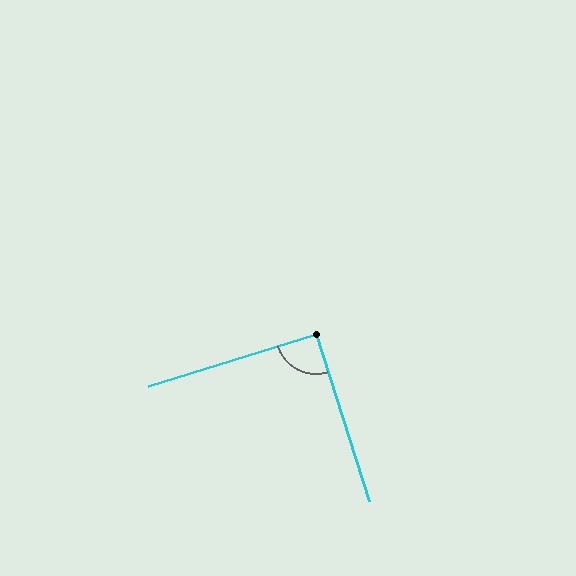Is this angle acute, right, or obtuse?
It is approximately a right angle.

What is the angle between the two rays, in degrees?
Approximately 90 degrees.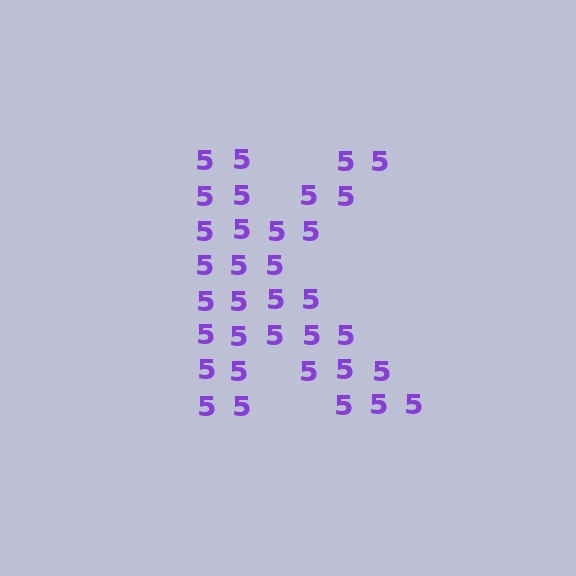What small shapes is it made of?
It is made of small digit 5's.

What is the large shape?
The large shape is the letter K.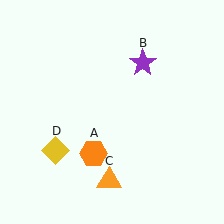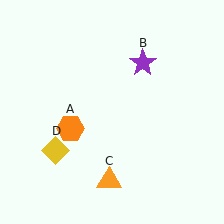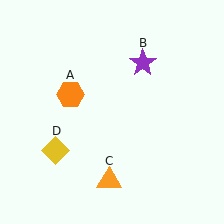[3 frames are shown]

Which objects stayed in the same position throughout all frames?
Purple star (object B) and orange triangle (object C) and yellow diamond (object D) remained stationary.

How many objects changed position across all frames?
1 object changed position: orange hexagon (object A).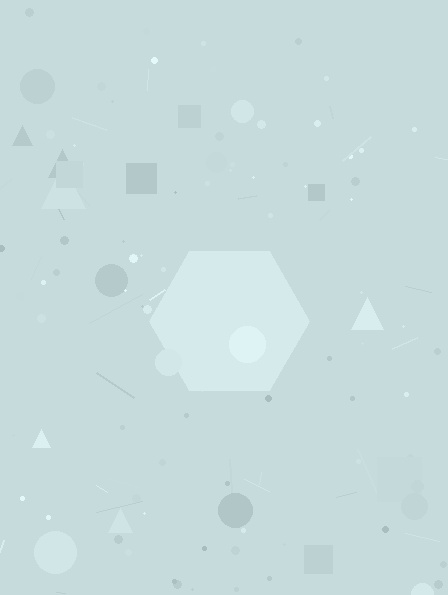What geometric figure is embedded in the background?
A hexagon is embedded in the background.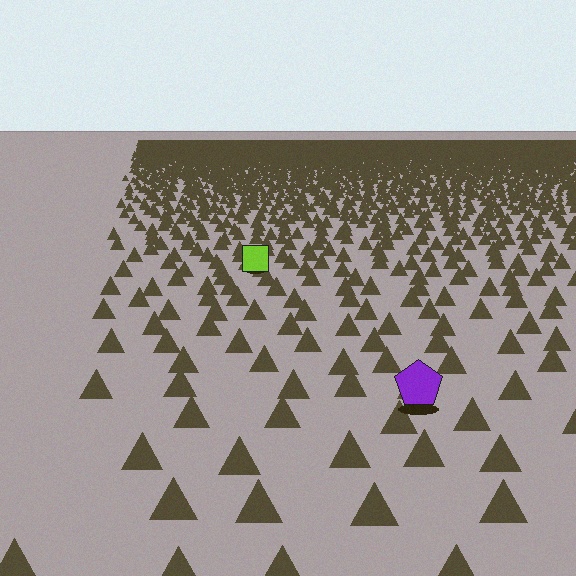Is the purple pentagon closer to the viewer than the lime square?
Yes. The purple pentagon is closer — you can tell from the texture gradient: the ground texture is coarser near it.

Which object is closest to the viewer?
The purple pentagon is closest. The texture marks near it are larger and more spread out.